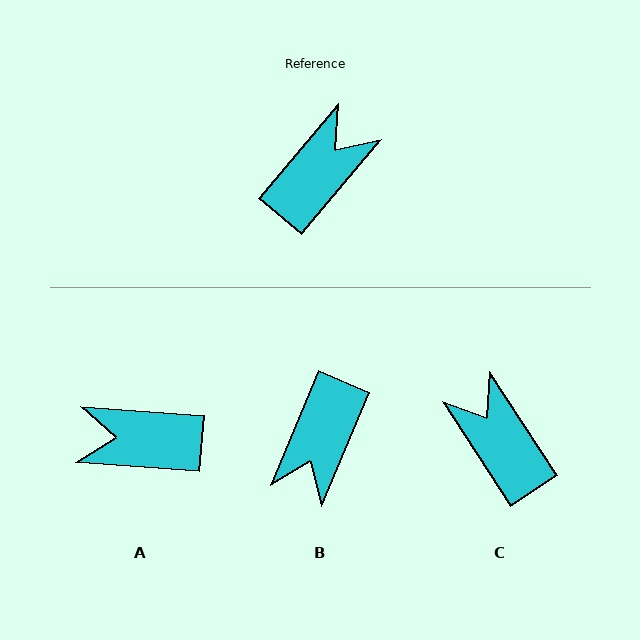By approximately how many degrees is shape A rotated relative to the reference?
Approximately 126 degrees counter-clockwise.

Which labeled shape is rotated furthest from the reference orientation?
B, about 163 degrees away.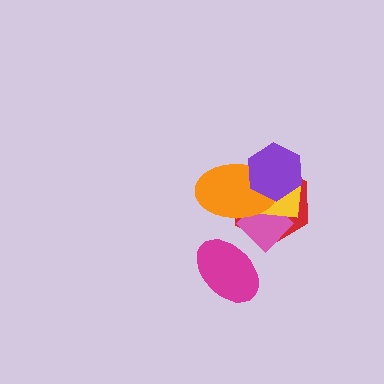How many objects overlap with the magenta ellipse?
0 objects overlap with the magenta ellipse.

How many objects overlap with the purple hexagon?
3 objects overlap with the purple hexagon.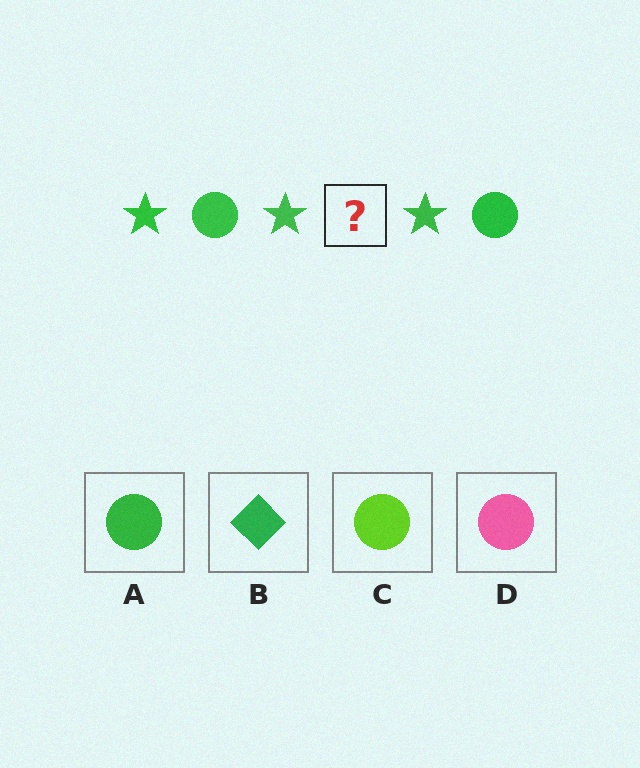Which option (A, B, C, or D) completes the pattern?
A.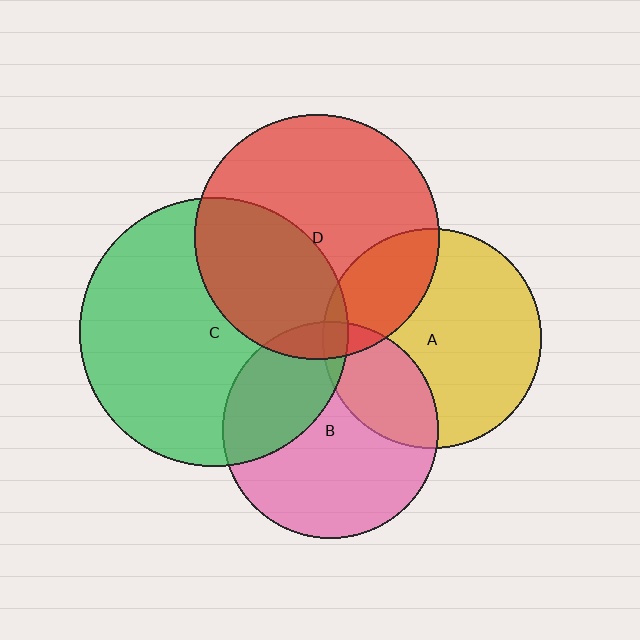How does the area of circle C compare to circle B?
Approximately 1.5 times.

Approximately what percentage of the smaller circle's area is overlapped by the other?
Approximately 10%.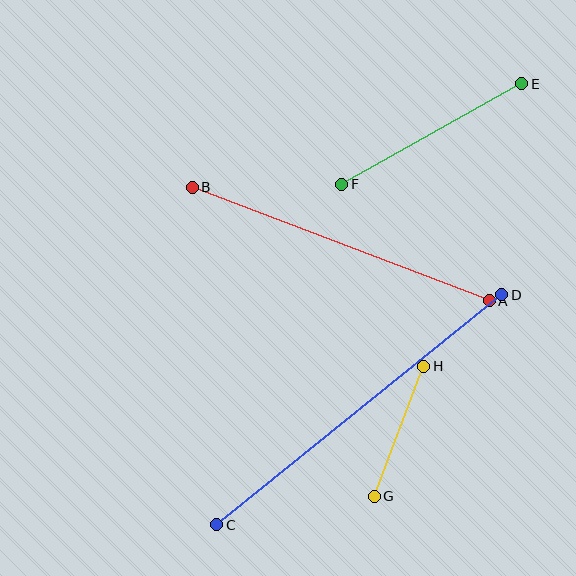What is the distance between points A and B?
The distance is approximately 318 pixels.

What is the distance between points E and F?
The distance is approximately 206 pixels.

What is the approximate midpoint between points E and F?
The midpoint is at approximately (432, 134) pixels.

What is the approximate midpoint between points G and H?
The midpoint is at approximately (399, 431) pixels.